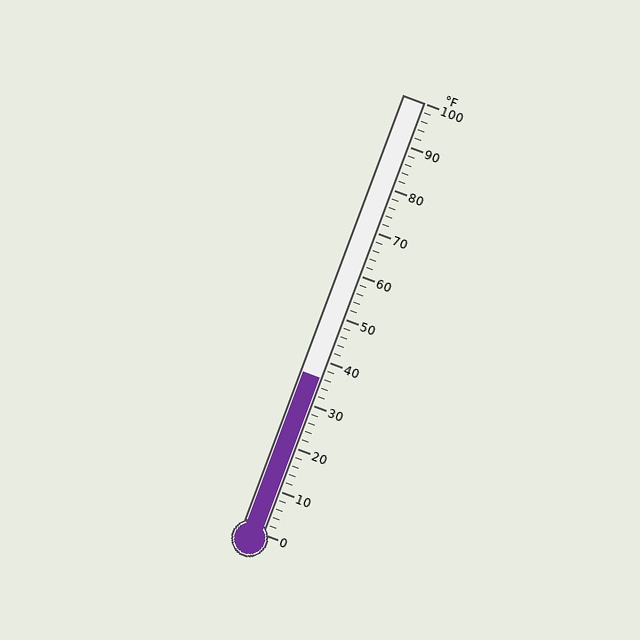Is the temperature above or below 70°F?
The temperature is below 70°F.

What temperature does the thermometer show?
The thermometer shows approximately 36°F.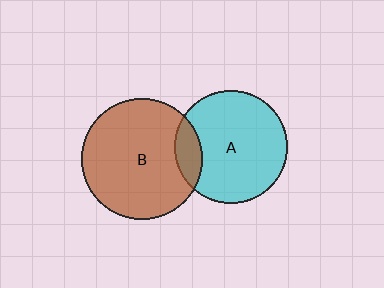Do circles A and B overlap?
Yes.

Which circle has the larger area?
Circle B (brown).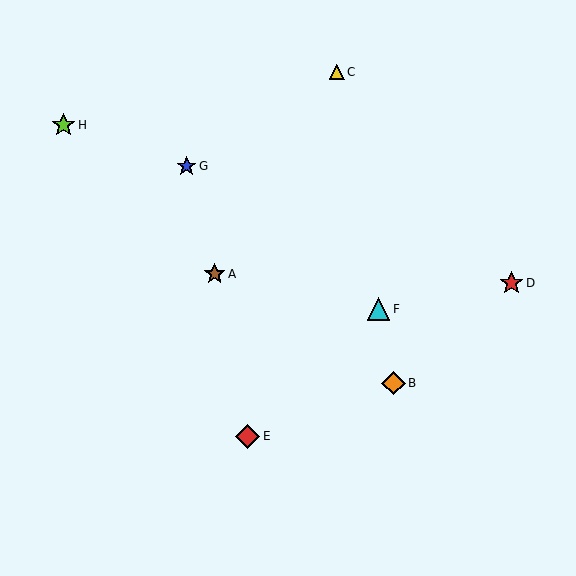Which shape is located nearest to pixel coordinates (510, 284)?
The red star (labeled D) at (511, 283) is nearest to that location.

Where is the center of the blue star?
The center of the blue star is at (187, 166).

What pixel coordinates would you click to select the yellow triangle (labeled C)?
Click at (337, 72) to select the yellow triangle C.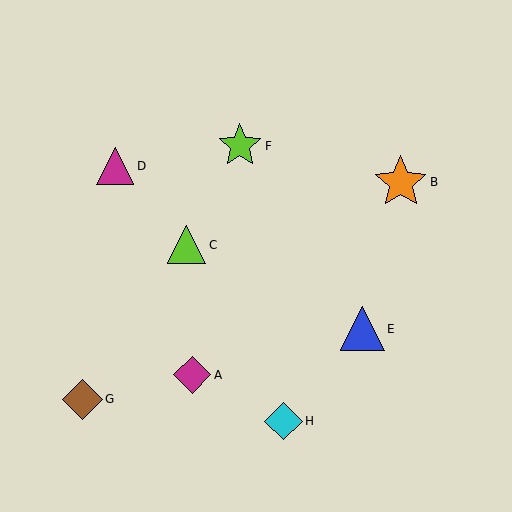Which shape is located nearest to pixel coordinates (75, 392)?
The brown diamond (labeled G) at (83, 399) is nearest to that location.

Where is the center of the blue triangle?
The center of the blue triangle is at (362, 329).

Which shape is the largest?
The orange star (labeled B) is the largest.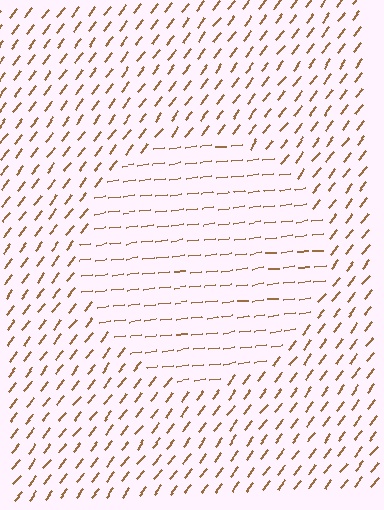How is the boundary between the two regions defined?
The boundary is defined purely by a change in line orientation (approximately 45 degrees difference). All lines are the same color and thickness.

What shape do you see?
I see a circle.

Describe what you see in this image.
The image is filled with small brown line segments. A circle region in the image has lines oriented differently from the surrounding lines, creating a visible texture boundary.